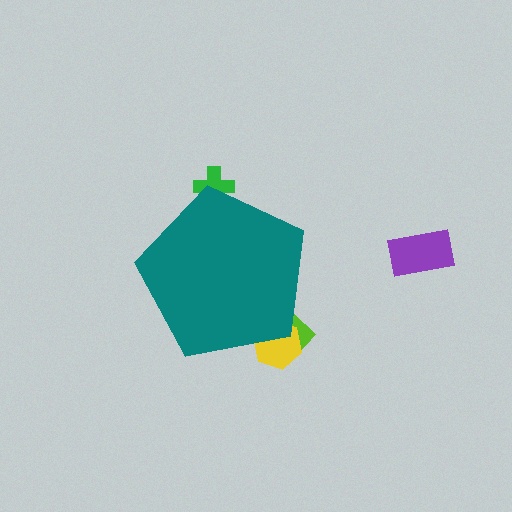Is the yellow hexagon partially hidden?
Yes, the yellow hexagon is partially hidden behind the teal pentagon.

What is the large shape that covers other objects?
A teal pentagon.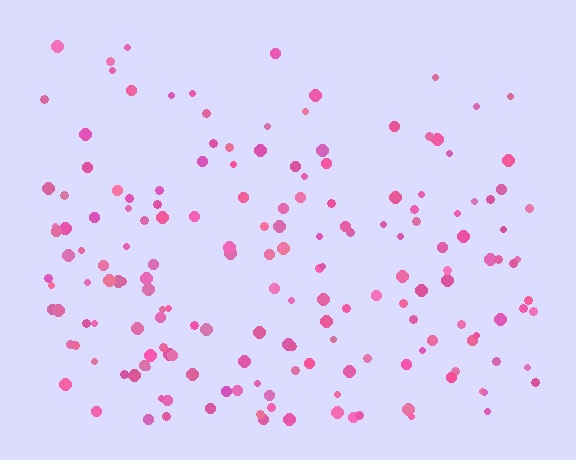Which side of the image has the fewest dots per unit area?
The top.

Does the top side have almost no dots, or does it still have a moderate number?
Still a moderate number, just noticeably fewer than the bottom.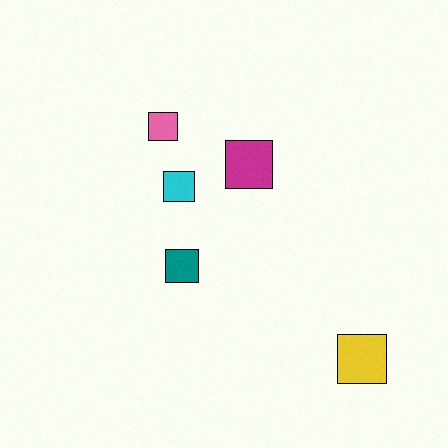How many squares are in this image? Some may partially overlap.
There are 5 squares.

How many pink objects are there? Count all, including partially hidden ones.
There is 1 pink object.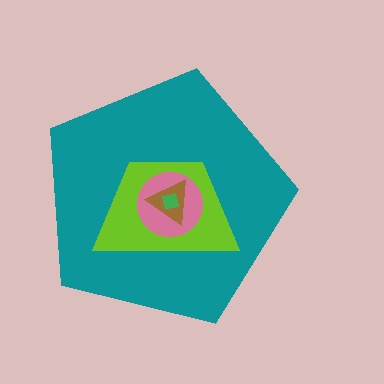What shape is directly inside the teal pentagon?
The lime trapezoid.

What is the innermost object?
The green square.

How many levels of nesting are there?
5.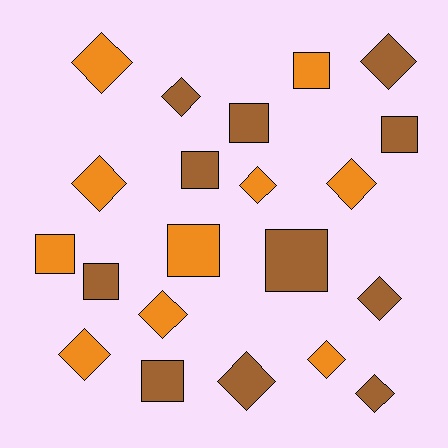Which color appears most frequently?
Brown, with 11 objects.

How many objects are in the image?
There are 21 objects.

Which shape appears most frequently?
Diamond, with 12 objects.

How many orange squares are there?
There are 3 orange squares.